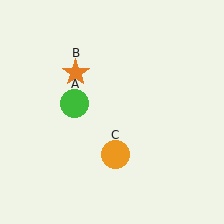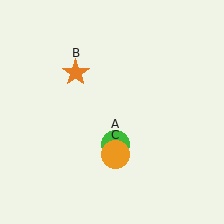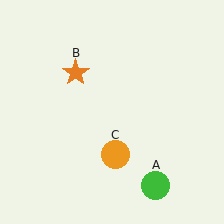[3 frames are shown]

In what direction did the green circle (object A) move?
The green circle (object A) moved down and to the right.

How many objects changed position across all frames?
1 object changed position: green circle (object A).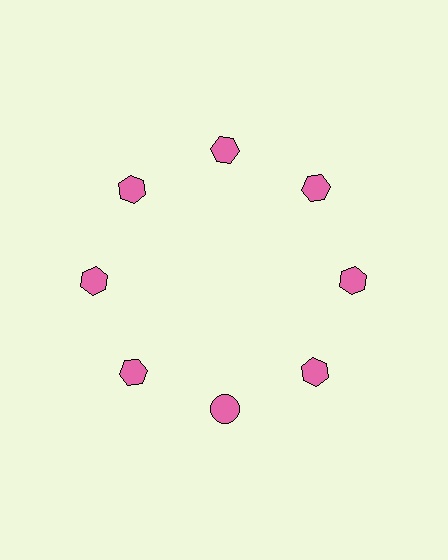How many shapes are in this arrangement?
There are 8 shapes arranged in a ring pattern.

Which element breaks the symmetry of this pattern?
The pink circle at roughly the 6 o'clock position breaks the symmetry. All other shapes are pink hexagons.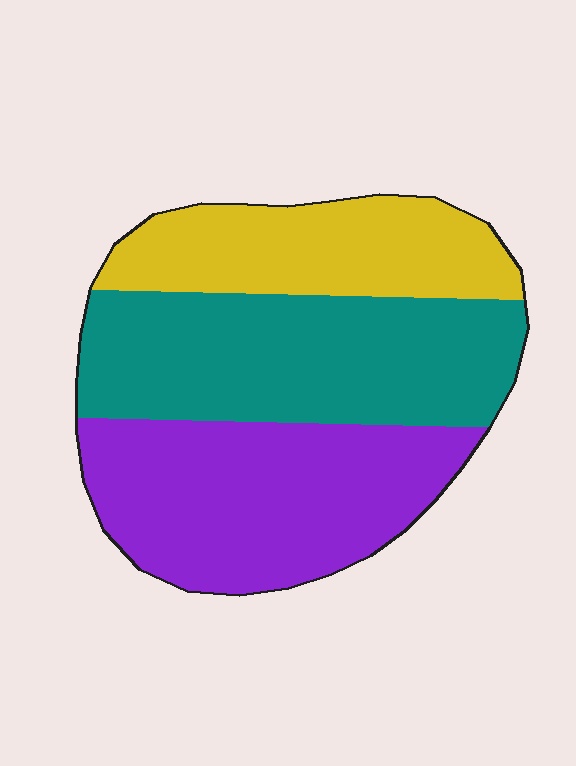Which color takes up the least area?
Yellow, at roughly 25%.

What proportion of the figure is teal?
Teal covers 39% of the figure.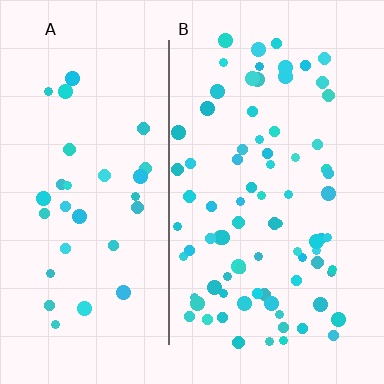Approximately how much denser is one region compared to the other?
Approximately 2.5× — region B over region A.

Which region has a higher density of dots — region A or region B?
B (the right).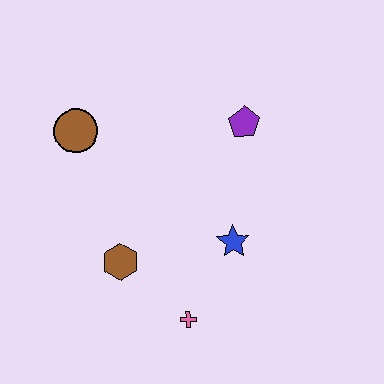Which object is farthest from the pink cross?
The brown circle is farthest from the pink cross.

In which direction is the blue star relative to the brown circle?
The blue star is to the right of the brown circle.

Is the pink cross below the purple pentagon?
Yes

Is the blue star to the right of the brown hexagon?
Yes